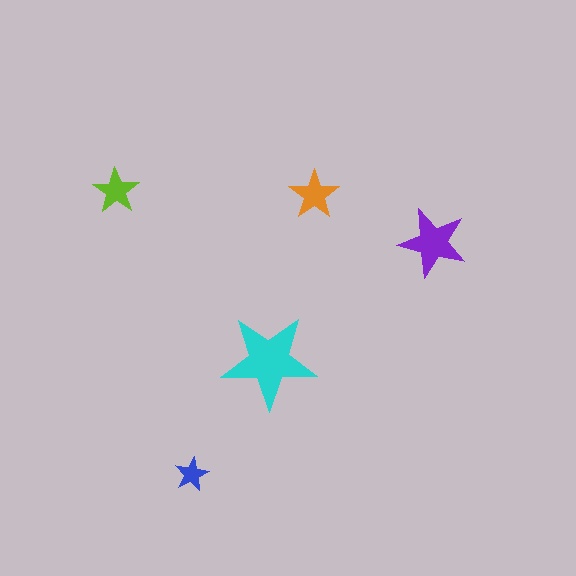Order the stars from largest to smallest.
the cyan one, the purple one, the orange one, the lime one, the blue one.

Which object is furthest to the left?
The lime star is leftmost.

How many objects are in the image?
There are 5 objects in the image.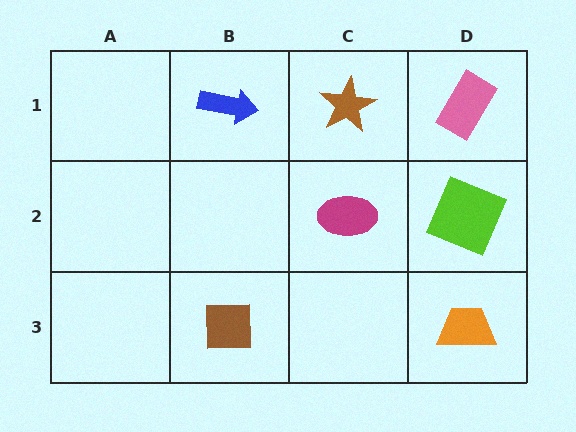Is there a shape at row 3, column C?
No, that cell is empty.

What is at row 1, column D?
A pink rectangle.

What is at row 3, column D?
An orange trapezoid.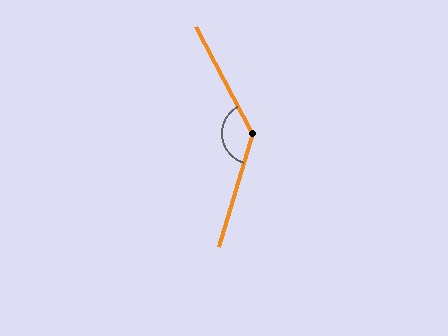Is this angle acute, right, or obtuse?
It is obtuse.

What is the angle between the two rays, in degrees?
Approximately 135 degrees.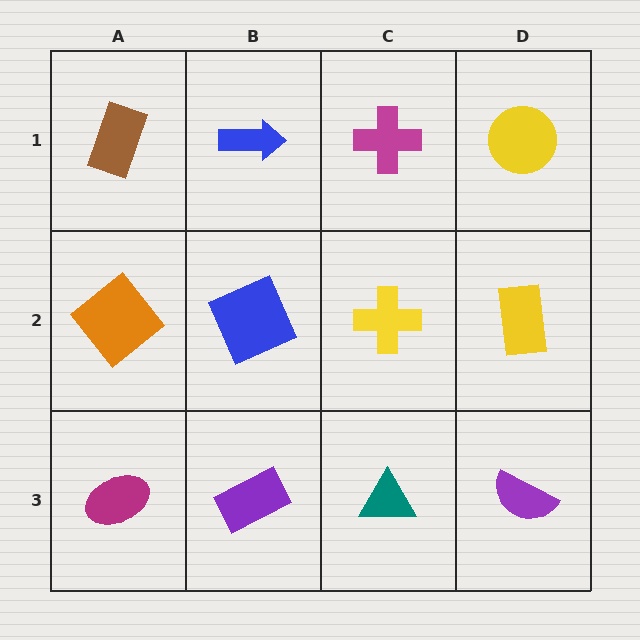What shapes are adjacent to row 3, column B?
A blue square (row 2, column B), a magenta ellipse (row 3, column A), a teal triangle (row 3, column C).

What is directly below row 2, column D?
A purple semicircle.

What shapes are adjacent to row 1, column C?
A yellow cross (row 2, column C), a blue arrow (row 1, column B), a yellow circle (row 1, column D).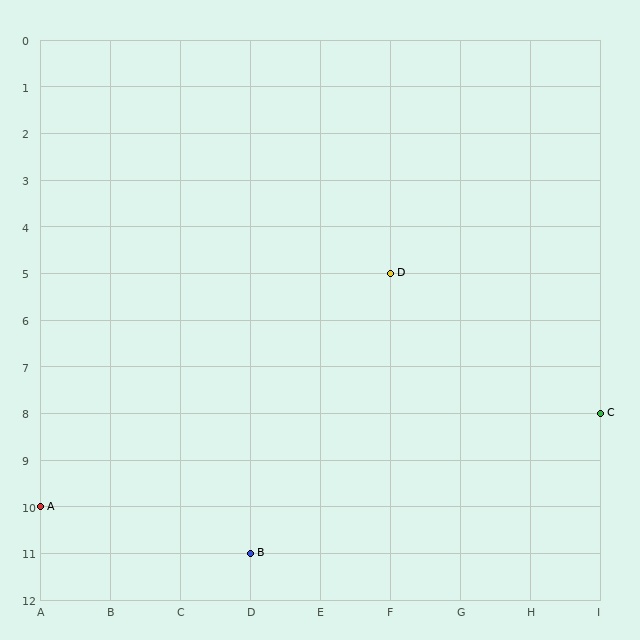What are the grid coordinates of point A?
Point A is at grid coordinates (A, 10).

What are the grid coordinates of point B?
Point B is at grid coordinates (D, 11).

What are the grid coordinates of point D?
Point D is at grid coordinates (F, 5).